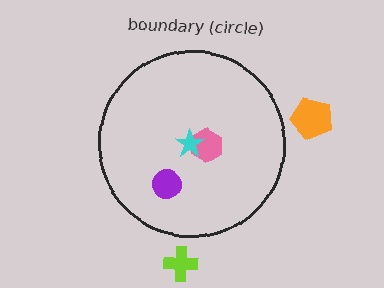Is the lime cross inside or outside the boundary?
Outside.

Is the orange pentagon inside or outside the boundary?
Outside.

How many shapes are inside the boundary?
3 inside, 2 outside.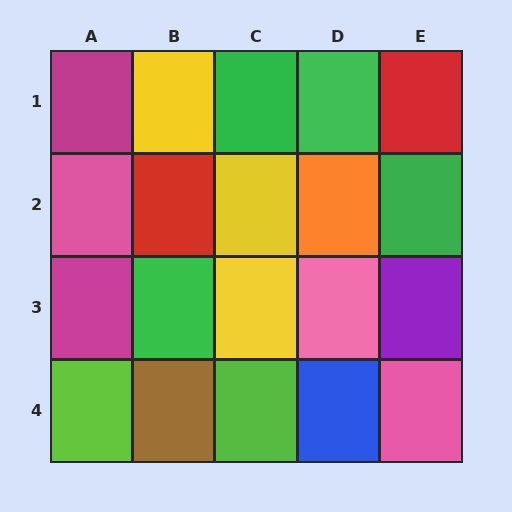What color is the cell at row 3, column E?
Purple.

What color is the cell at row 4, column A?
Lime.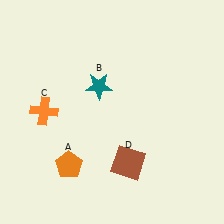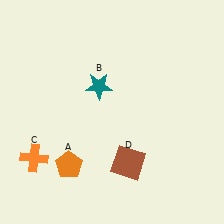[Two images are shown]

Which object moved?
The orange cross (C) moved down.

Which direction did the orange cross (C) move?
The orange cross (C) moved down.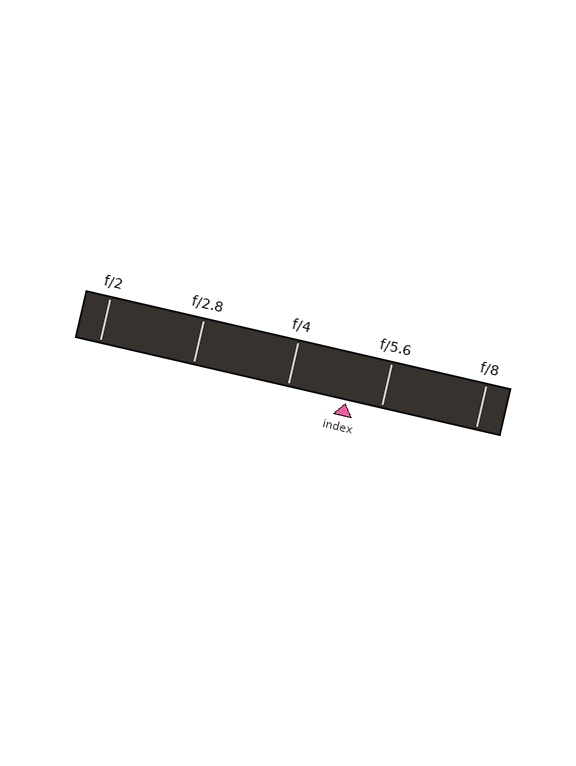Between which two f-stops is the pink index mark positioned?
The index mark is between f/4 and f/5.6.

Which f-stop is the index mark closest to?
The index mark is closest to f/5.6.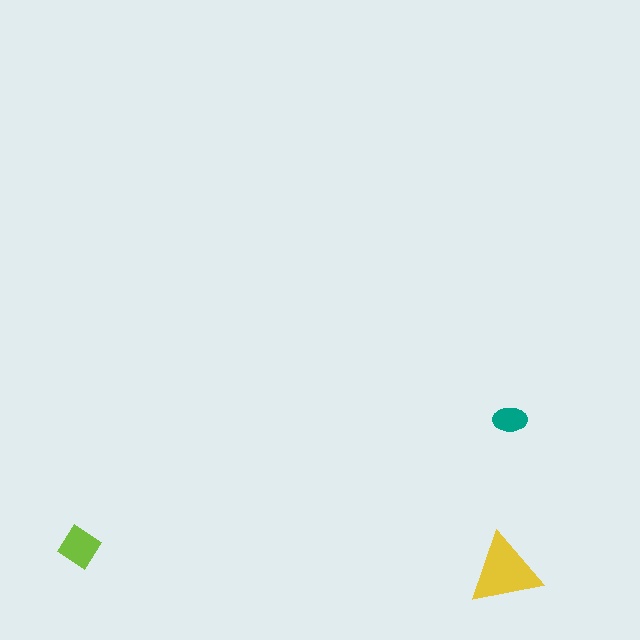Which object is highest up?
The teal ellipse is topmost.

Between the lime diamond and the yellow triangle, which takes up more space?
The yellow triangle.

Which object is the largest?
The yellow triangle.